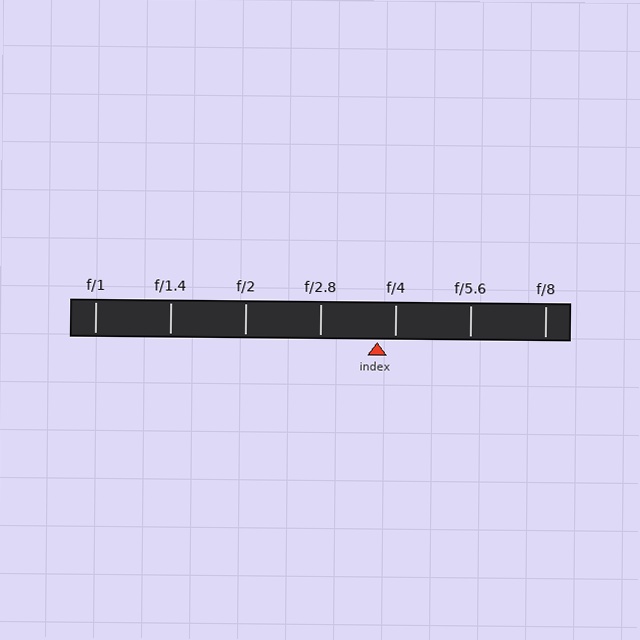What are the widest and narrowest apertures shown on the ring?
The widest aperture shown is f/1 and the narrowest is f/8.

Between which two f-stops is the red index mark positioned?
The index mark is between f/2.8 and f/4.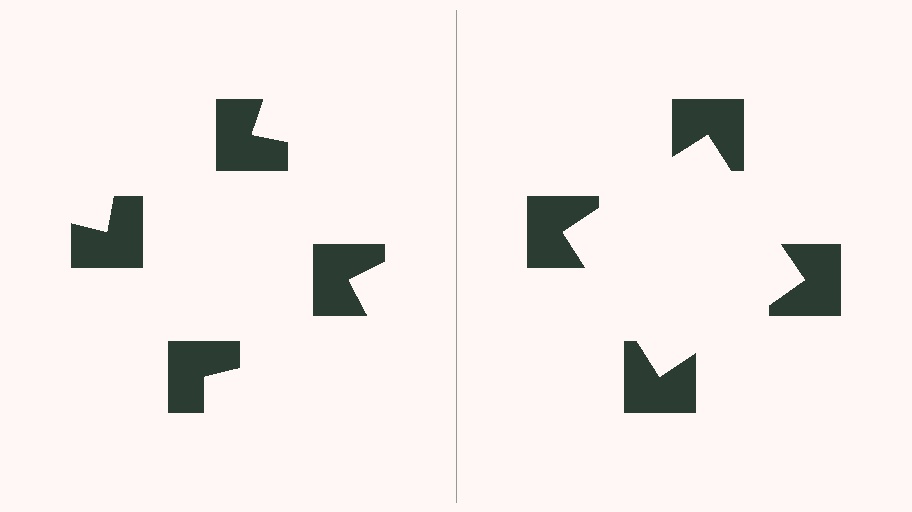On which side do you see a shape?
An illusory square appears on the right side. On the left side the wedge cuts are rotated, so no coherent shape forms.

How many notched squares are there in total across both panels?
8 — 4 on each side.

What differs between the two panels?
The notched squares are positioned identically on both sides; only the wedge orientations differ. On the right they align to a square; on the left they are misaligned.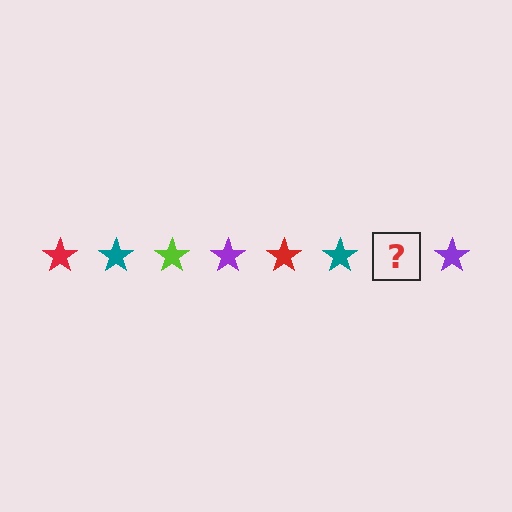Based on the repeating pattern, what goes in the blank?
The blank should be a lime star.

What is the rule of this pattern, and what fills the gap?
The rule is that the pattern cycles through red, teal, lime, purple stars. The gap should be filled with a lime star.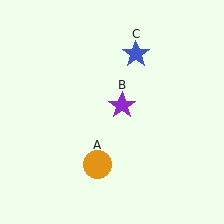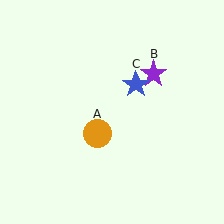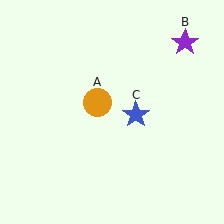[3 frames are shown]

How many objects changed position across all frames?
3 objects changed position: orange circle (object A), purple star (object B), blue star (object C).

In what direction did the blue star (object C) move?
The blue star (object C) moved down.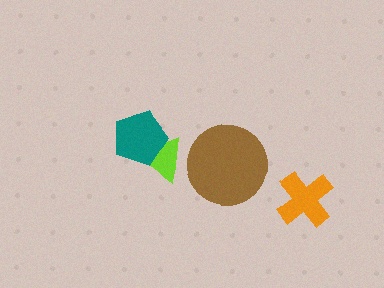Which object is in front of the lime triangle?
The teal pentagon is in front of the lime triangle.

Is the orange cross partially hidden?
No, no other shape covers it.